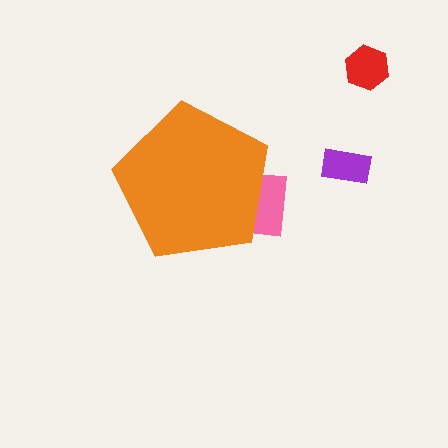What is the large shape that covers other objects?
An orange pentagon.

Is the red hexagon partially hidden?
No, the red hexagon is fully visible.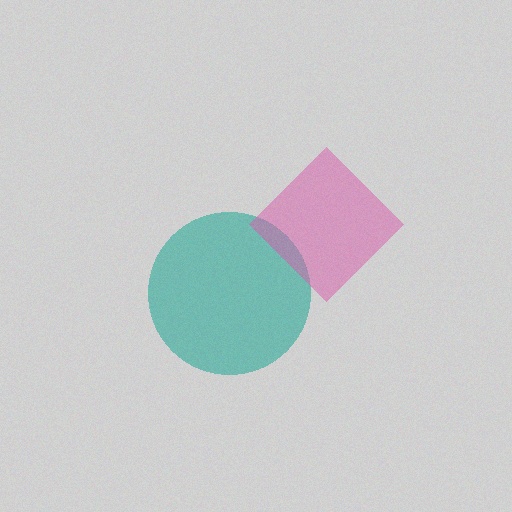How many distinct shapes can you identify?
There are 2 distinct shapes: a teal circle, a pink diamond.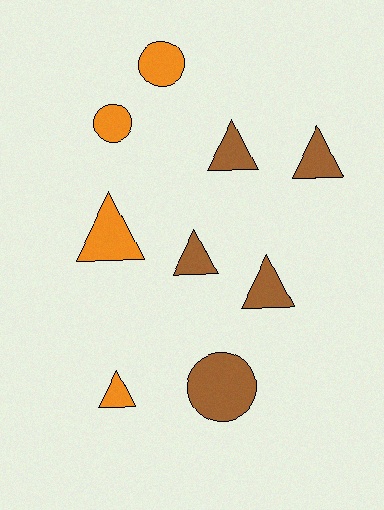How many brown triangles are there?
There are 4 brown triangles.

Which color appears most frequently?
Brown, with 5 objects.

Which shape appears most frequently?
Triangle, with 6 objects.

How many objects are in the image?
There are 9 objects.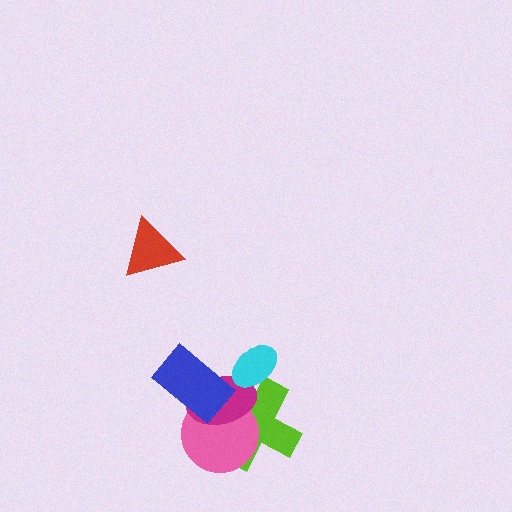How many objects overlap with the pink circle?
3 objects overlap with the pink circle.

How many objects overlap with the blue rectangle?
3 objects overlap with the blue rectangle.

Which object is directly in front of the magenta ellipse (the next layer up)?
The blue rectangle is directly in front of the magenta ellipse.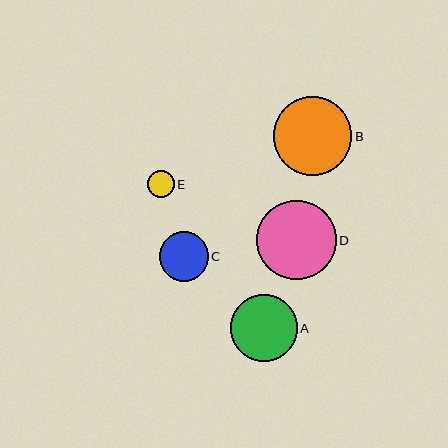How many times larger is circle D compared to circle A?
Circle D is approximately 1.2 times the size of circle A.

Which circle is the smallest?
Circle E is the smallest with a size of approximately 27 pixels.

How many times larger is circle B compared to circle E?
Circle B is approximately 3.0 times the size of circle E.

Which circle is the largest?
Circle D is the largest with a size of approximately 80 pixels.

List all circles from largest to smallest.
From largest to smallest: D, B, A, C, E.